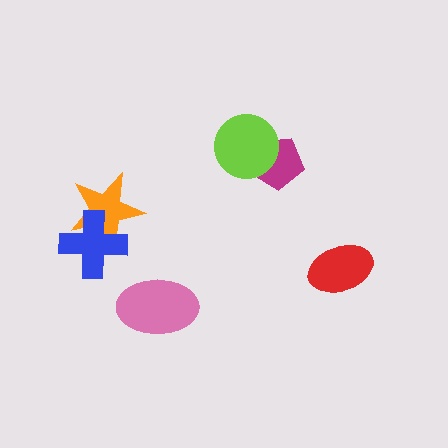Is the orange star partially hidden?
Yes, it is partially covered by another shape.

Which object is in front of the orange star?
The blue cross is in front of the orange star.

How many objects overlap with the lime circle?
1 object overlaps with the lime circle.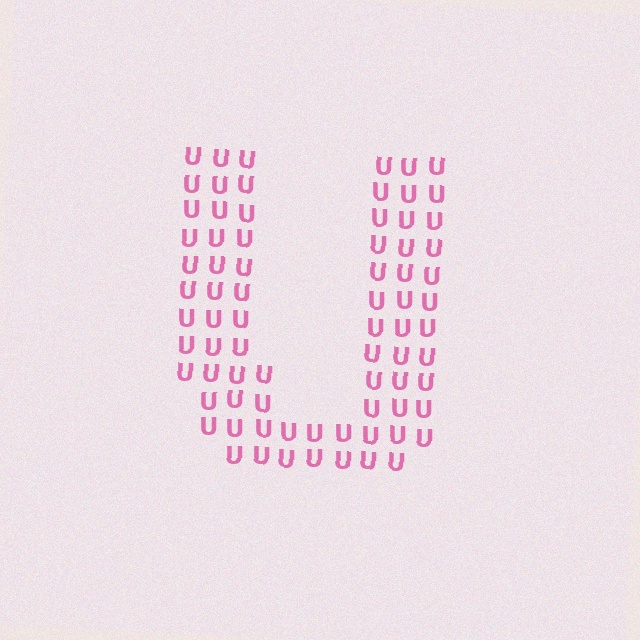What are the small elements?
The small elements are letter U's.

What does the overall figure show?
The overall figure shows the letter U.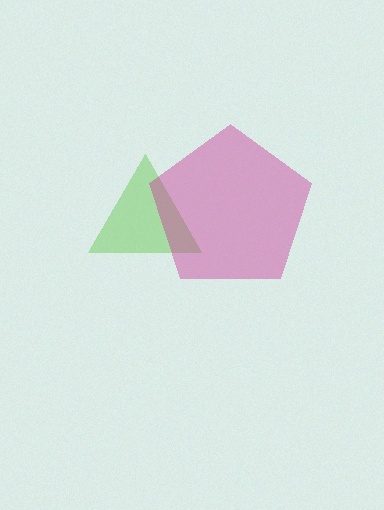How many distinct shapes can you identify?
There are 2 distinct shapes: a lime triangle, a magenta pentagon.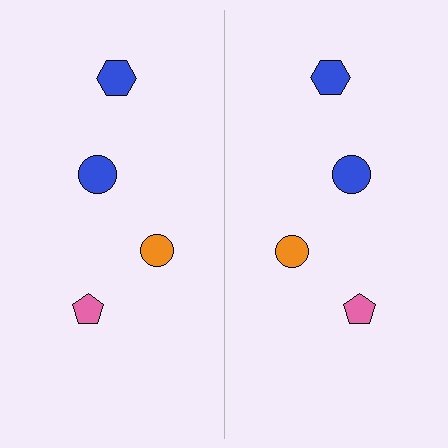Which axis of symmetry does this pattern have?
The pattern has a vertical axis of symmetry running through the center of the image.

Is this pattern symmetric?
Yes, this pattern has bilateral (reflection) symmetry.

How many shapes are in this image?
There are 8 shapes in this image.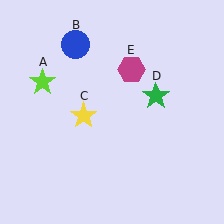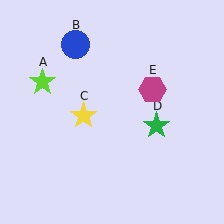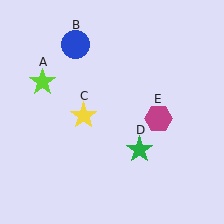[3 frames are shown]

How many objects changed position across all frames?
2 objects changed position: green star (object D), magenta hexagon (object E).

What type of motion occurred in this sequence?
The green star (object D), magenta hexagon (object E) rotated clockwise around the center of the scene.